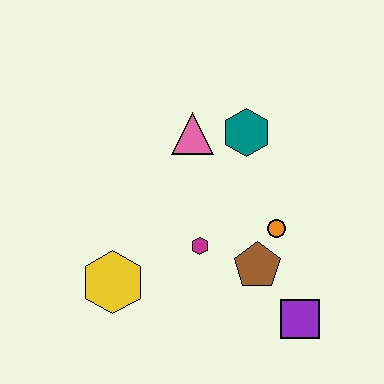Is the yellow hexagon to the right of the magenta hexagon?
No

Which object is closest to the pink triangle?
The teal hexagon is closest to the pink triangle.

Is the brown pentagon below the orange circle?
Yes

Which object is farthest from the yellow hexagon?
The teal hexagon is farthest from the yellow hexagon.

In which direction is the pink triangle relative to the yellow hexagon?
The pink triangle is above the yellow hexagon.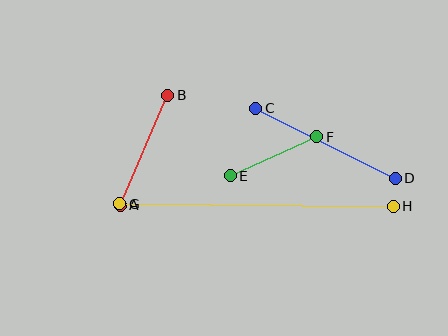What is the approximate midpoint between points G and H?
The midpoint is at approximately (257, 205) pixels.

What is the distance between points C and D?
The distance is approximately 156 pixels.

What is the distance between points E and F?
The distance is approximately 95 pixels.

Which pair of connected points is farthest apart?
Points G and H are farthest apart.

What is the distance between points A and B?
The distance is approximately 120 pixels.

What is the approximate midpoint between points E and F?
The midpoint is at approximately (273, 156) pixels.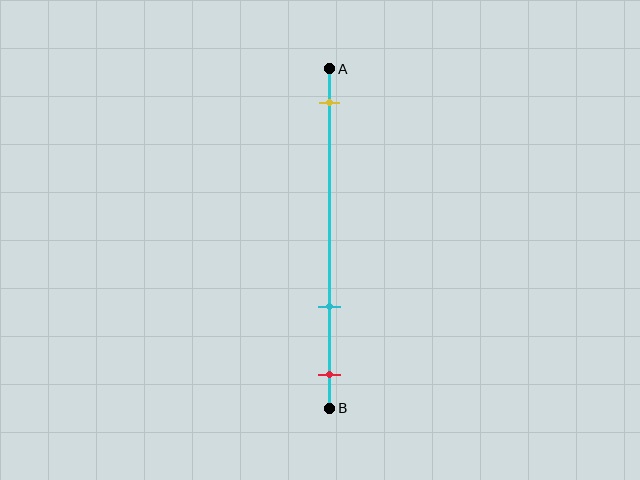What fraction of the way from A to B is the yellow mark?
The yellow mark is approximately 10% (0.1) of the way from A to B.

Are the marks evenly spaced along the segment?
No, the marks are not evenly spaced.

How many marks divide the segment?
There are 3 marks dividing the segment.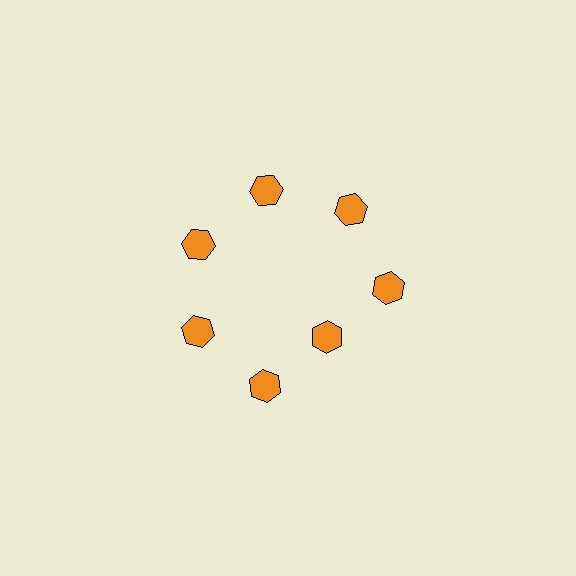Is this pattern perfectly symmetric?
No. The 7 orange hexagons are arranged in a ring, but one element near the 5 o'clock position is pulled inward toward the center, breaking the 7-fold rotational symmetry.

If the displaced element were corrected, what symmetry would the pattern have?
It would have 7-fold rotational symmetry — the pattern would map onto itself every 51 degrees.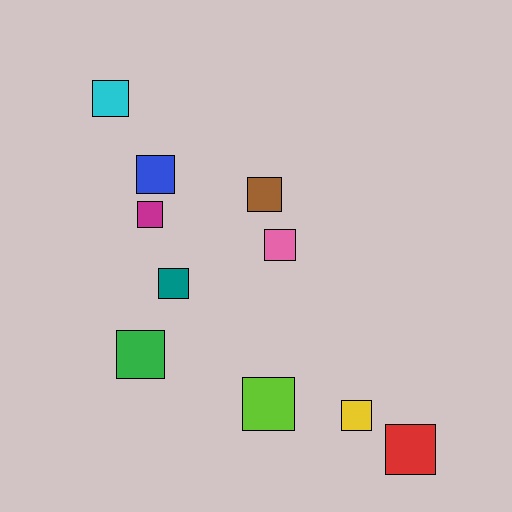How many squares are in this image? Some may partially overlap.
There are 10 squares.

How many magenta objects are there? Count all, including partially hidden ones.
There is 1 magenta object.